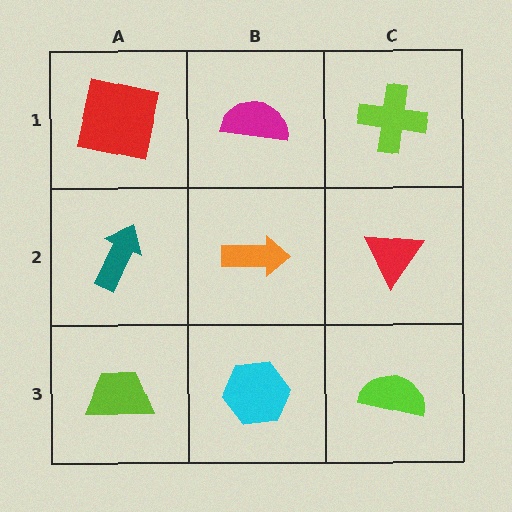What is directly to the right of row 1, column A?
A magenta semicircle.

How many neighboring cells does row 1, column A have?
2.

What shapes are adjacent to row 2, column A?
A red square (row 1, column A), a lime trapezoid (row 3, column A), an orange arrow (row 2, column B).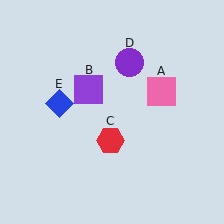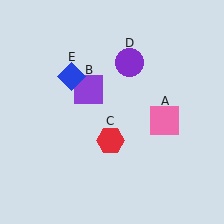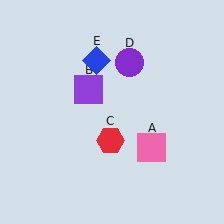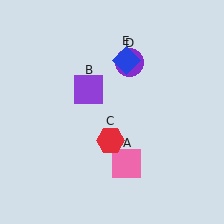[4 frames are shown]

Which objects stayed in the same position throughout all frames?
Purple square (object B) and red hexagon (object C) and purple circle (object D) remained stationary.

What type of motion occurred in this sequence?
The pink square (object A), blue diamond (object E) rotated clockwise around the center of the scene.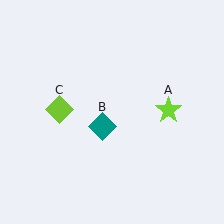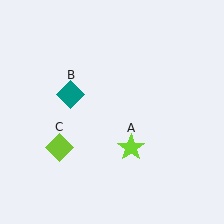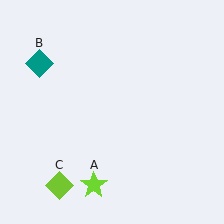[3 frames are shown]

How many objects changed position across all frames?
3 objects changed position: lime star (object A), teal diamond (object B), lime diamond (object C).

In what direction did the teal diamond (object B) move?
The teal diamond (object B) moved up and to the left.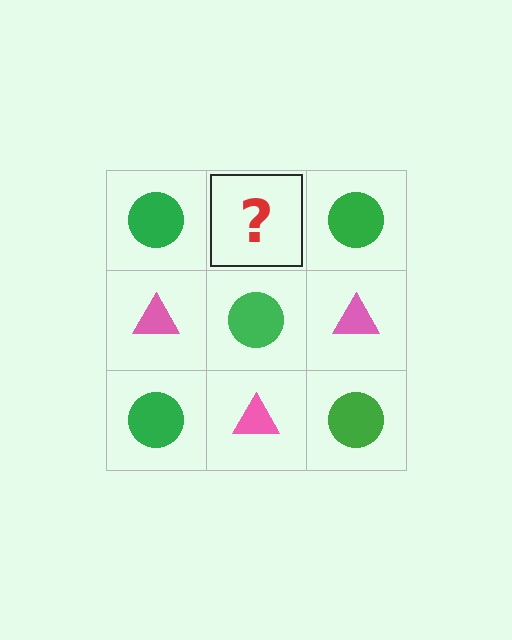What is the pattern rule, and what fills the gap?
The rule is that it alternates green circle and pink triangle in a checkerboard pattern. The gap should be filled with a pink triangle.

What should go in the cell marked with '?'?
The missing cell should contain a pink triangle.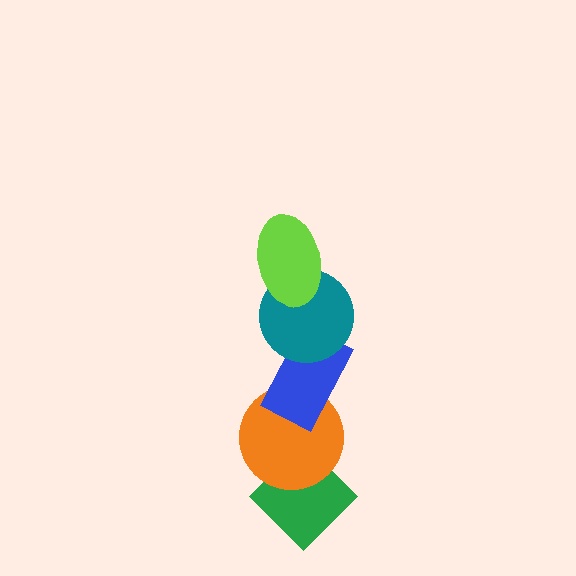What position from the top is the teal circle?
The teal circle is 2nd from the top.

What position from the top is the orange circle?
The orange circle is 4th from the top.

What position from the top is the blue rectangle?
The blue rectangle is 3rd from the top.